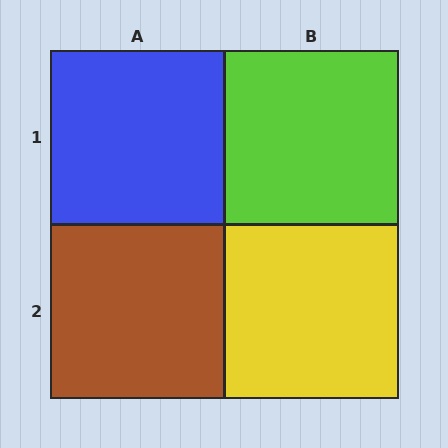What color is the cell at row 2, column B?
Yellow.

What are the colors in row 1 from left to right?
Blue, lime.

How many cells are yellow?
1 cell is yellow.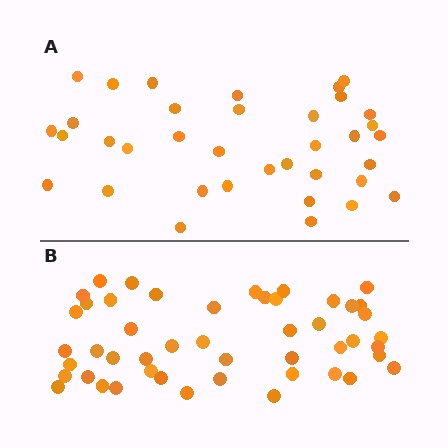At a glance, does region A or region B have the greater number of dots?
Region B (the bottom region) has more dots.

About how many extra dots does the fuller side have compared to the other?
Region B has roughly 12 or so more dots than region A.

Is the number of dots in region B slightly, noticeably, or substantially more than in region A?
Region B has noticeably more, but not dramatically so. The ratio is roughly 1.3 to 1.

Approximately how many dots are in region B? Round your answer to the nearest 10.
About 50 dots. (The exact count is 48, which rounds to 50.)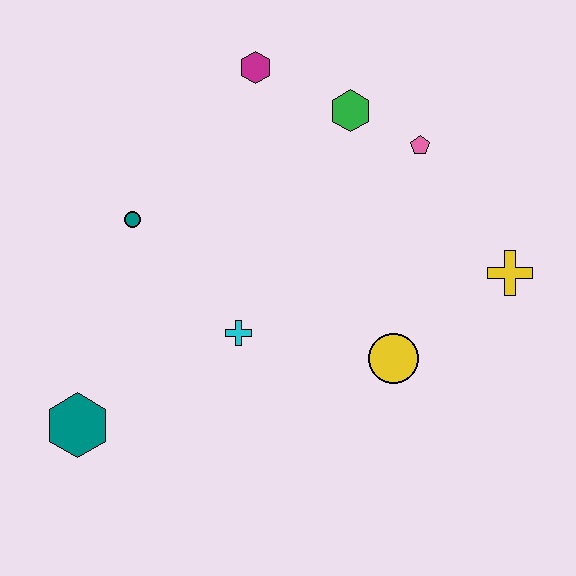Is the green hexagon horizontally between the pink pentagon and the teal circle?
Yes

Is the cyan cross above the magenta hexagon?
No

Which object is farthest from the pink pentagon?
The teal hexagon is farthest from the pink pentagon.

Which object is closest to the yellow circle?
The yellow cross is closest to the yellow circle.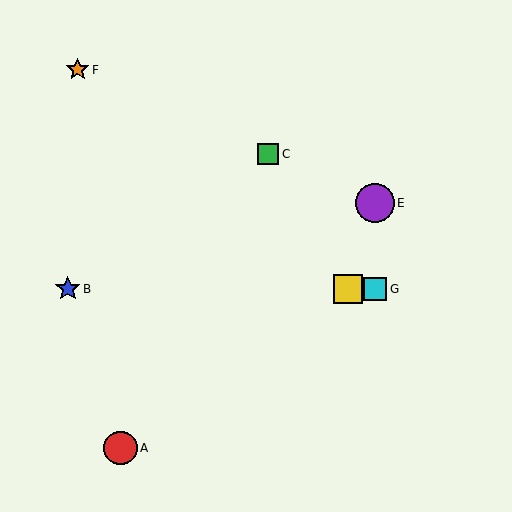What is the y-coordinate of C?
Object C is at y≈154.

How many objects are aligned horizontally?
3 objects (B, D, G) are aligned horizontally.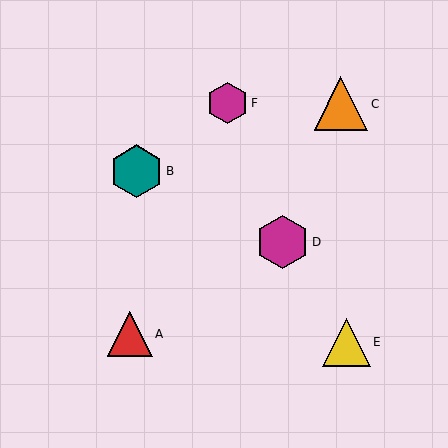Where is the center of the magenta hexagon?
The center of the magenta hexagon is at (228, 103).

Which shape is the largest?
The orange triangle (labeled C) is the largest.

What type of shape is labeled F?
Shape F is a magenta hexagon.